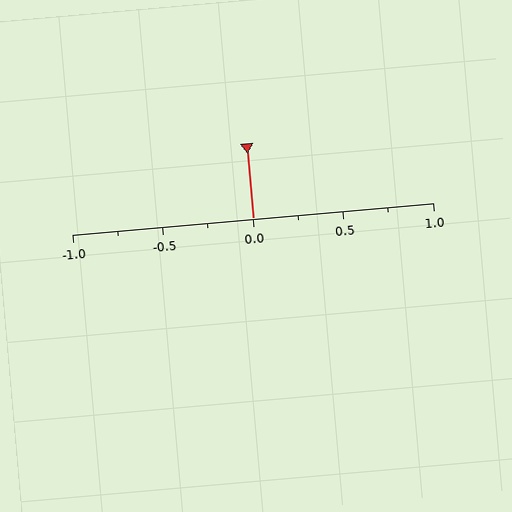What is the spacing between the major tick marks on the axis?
The major ticks are spaced 0.5 apart.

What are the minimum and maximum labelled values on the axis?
The axis runs from -1.0 to 1.0.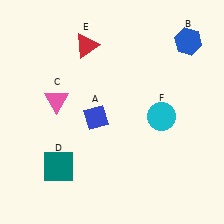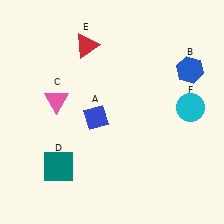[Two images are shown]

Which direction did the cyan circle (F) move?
The cyan circle (F) moved right.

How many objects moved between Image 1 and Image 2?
2 objects moved between the two images.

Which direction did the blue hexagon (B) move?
The blue hexagon (B) moved down.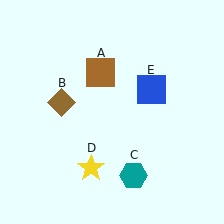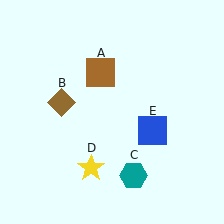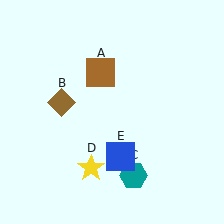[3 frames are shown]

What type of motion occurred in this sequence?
The blue square (object E) rotated clockwise around the center of the scene.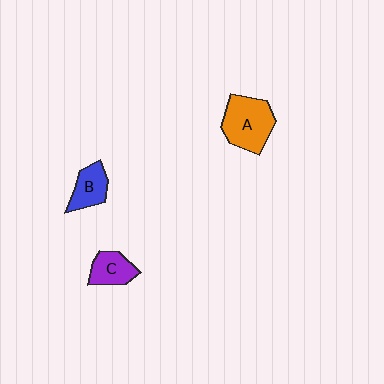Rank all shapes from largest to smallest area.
From largest to smallest: A (orange), C (purple), B (blue).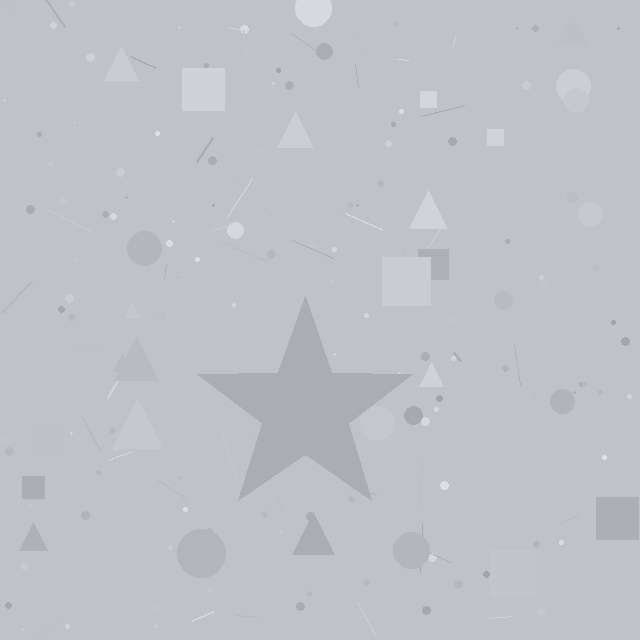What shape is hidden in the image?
A star is hidden in the image.